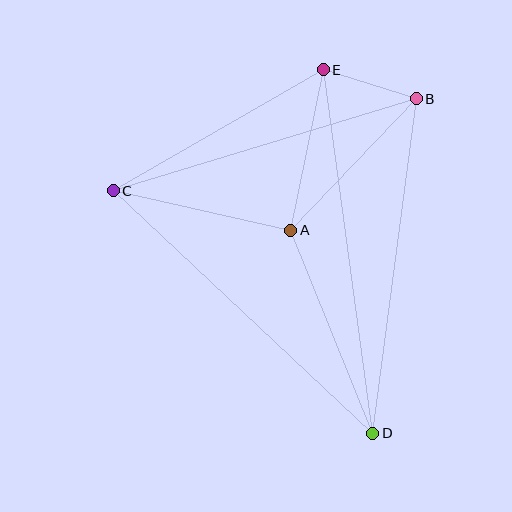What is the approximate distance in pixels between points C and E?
The distance between C and E is approximately 242 pixels.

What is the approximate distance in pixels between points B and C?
The distance between B and C is approximately 317 pixels.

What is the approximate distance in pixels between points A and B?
The distance between A and B is approximately 182 pixels.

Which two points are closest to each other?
Points B and E are closest to each other.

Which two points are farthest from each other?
Points D and E are farthest from each other.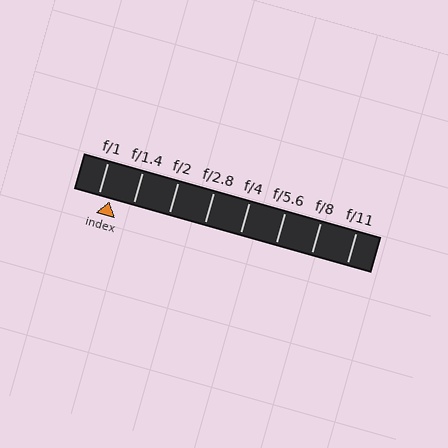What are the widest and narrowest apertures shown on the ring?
The widest aperture shown is f/1 and the narrowest is f/11.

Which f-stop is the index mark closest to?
The index mark is closest to f/1.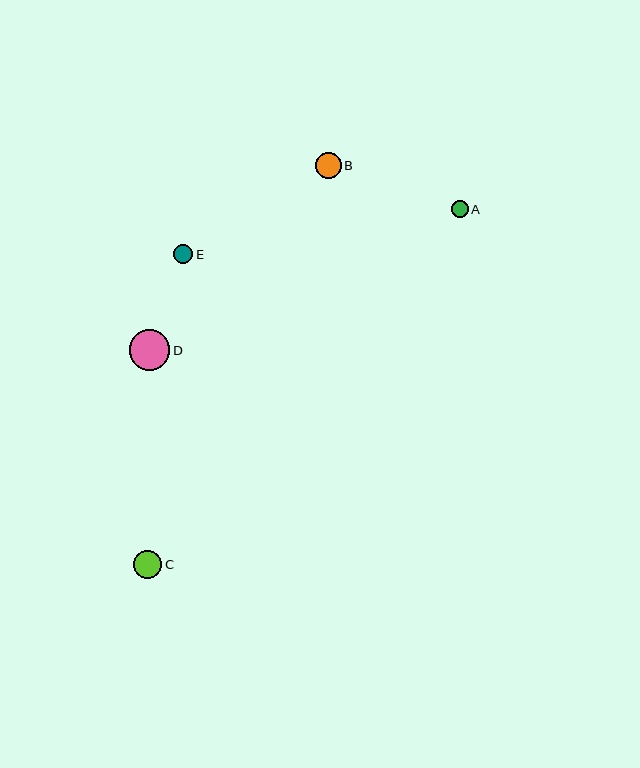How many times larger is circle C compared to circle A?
Circle C is approximately 1.7 times the size of circle A.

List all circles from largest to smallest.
From largest to smallest: D, C, B, E, A.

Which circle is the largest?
Circle D is the largest with a size of approximately 41 pixels.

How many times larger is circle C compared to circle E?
Circle C is approximately 1.5 times the size of circle E.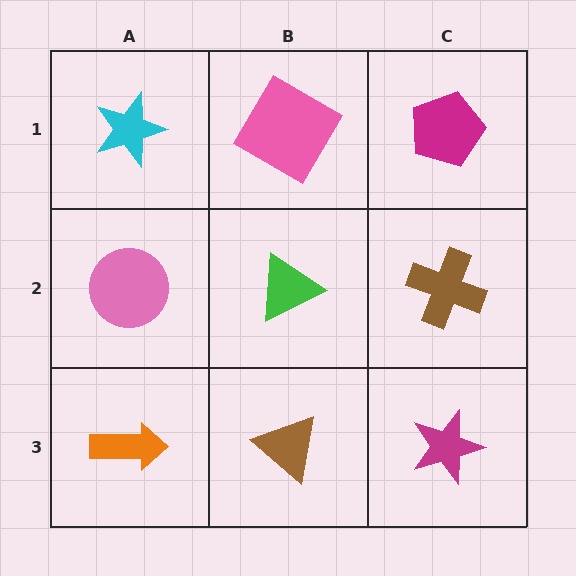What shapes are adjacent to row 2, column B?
A pink diamond (row 1, column B), a brown triangle (row 3, column B), a pink circle (row 2, column A), a brown cross (row 2, column C).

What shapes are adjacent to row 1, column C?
A brown cross (row 2, column C), a pink diamond (row 1, column B).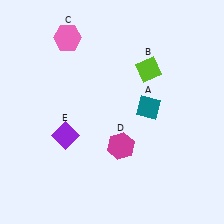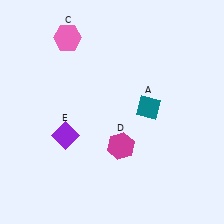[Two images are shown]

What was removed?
The lime diamond (B) was removed in Image 2.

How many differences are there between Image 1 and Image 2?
There is 1 difference between the two images.